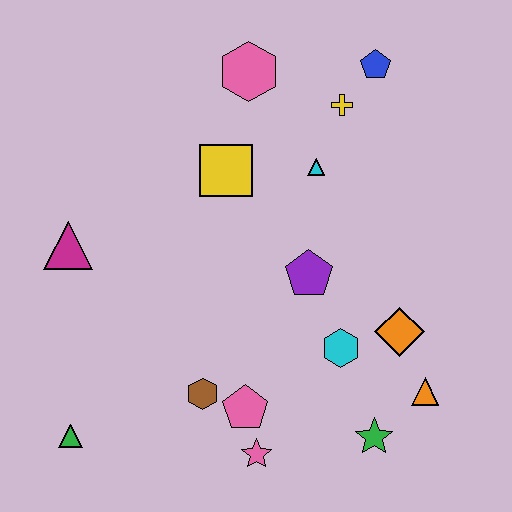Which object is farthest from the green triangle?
The blue pentagon is farthest from the green triangle.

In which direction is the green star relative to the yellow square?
The green star is below the yellow square.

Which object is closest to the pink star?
The pink pentagon is closest to the pink star.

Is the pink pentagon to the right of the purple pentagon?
No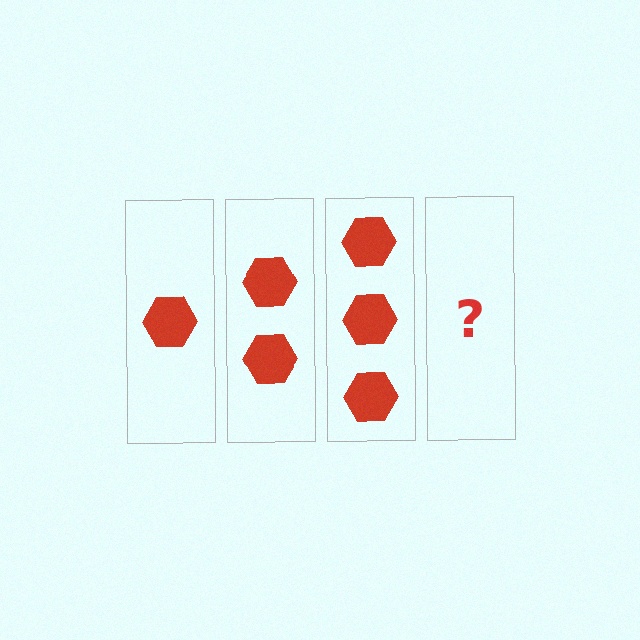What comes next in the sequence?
The next element should be 4 hexagons.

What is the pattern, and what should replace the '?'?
The pattern is that each step adds one more hexagon. The '?' should be 4 hexagons.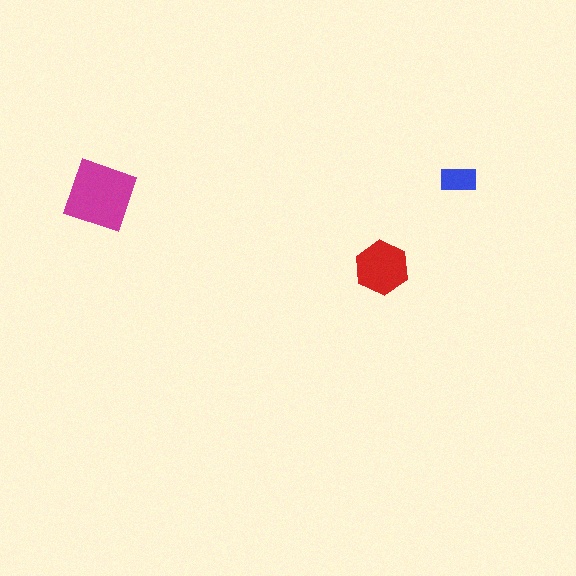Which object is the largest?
The magenta diamond.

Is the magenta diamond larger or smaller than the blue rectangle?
Larger.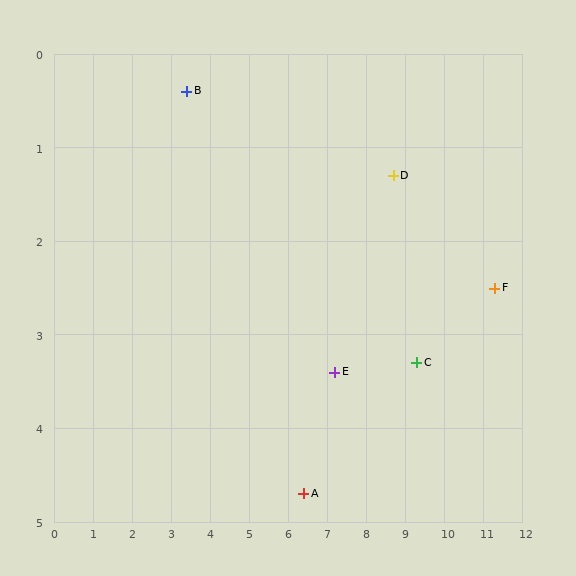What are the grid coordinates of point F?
Point F is at approximately (11.3, 2.5).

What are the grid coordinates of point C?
Point C is at approximately (9.3, 3.3).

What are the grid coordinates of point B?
Point B is at approximately (3.4, 0.4).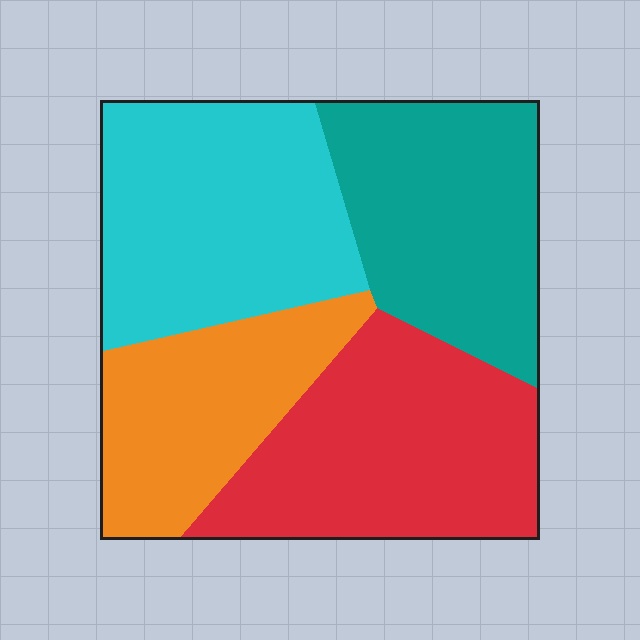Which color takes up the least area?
Orange, at roughly 20%.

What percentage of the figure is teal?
Teal covers about 25% of the figure.